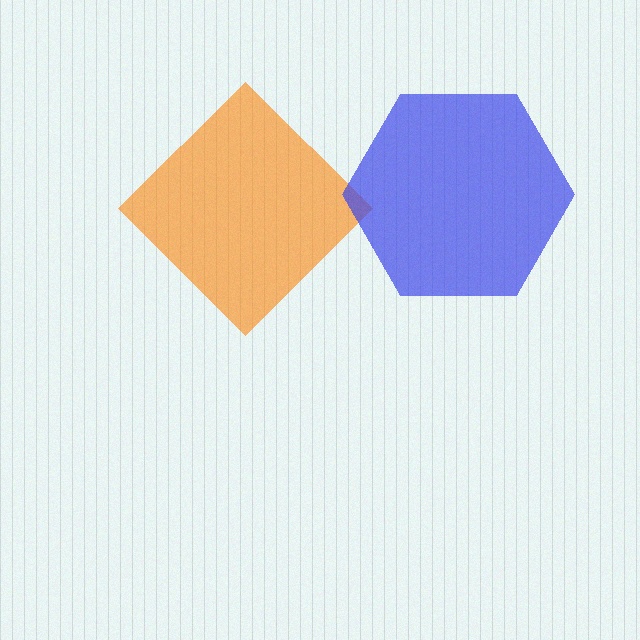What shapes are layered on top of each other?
The layered shapes are: an orange diamond, a blue hexagon.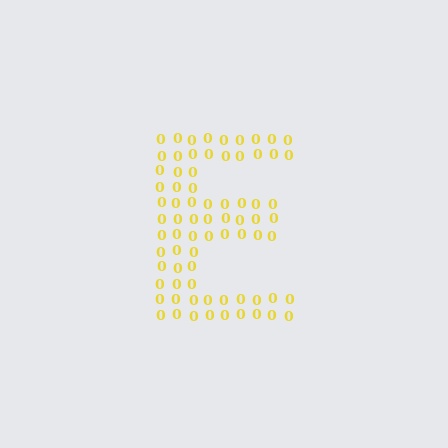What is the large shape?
The large shape is the letter E.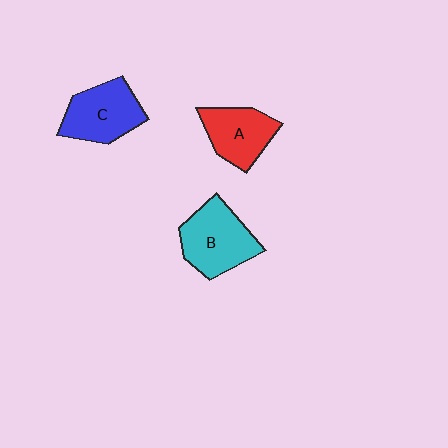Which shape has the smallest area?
Shape A (red).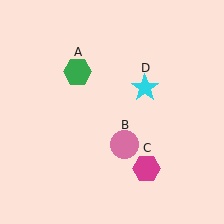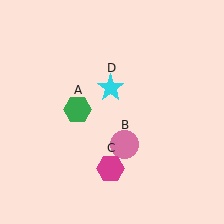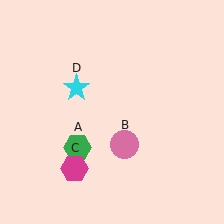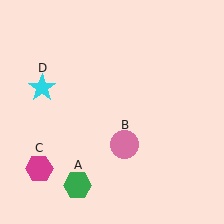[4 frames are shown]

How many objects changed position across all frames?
3 objects changed position: green hexagon (object A), magenta hexagon (object C), cyan star (object D).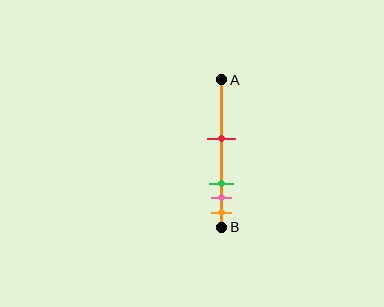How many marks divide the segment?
There are 4 marks dividing the segment.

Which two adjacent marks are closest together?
The pink and orange marks are the closest adjacent pair.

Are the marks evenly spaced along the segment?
No, the marks are not evenly spaced.